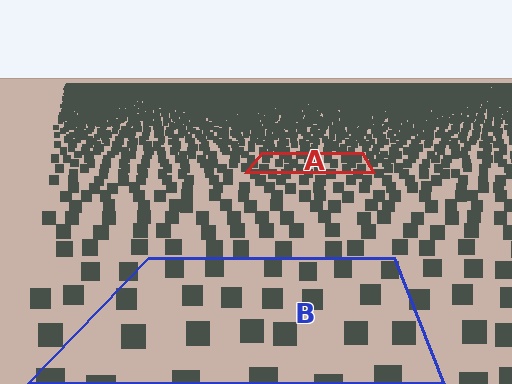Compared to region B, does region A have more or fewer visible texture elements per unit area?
Region A has more texture elements per unit area — they are packed more densely because it is farther away.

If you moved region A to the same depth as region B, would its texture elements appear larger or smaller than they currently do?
They would appear larger. At a closer depth, the same texture elements are projected at a bigger on-screen size.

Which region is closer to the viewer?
Region B is closer. The texture elements there are larger and more spread out.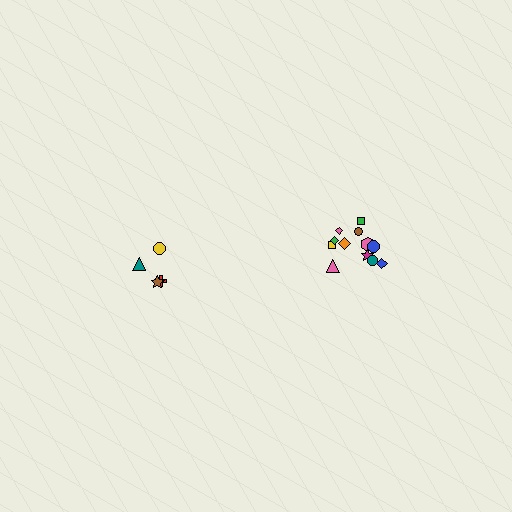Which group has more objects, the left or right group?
The right group.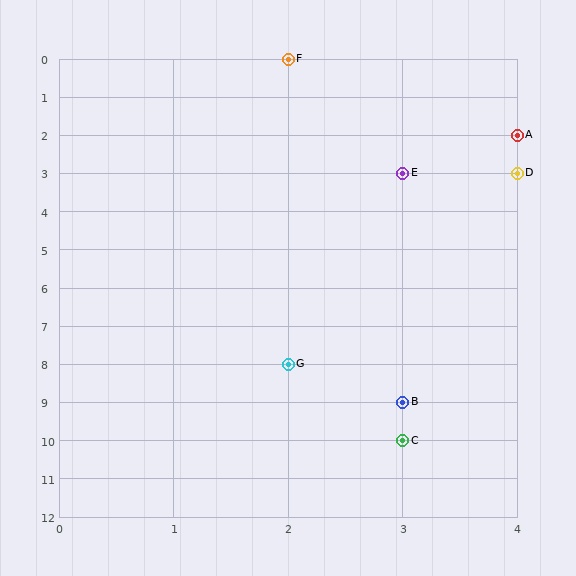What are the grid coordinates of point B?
Point B is at grid coordinates (3, 9).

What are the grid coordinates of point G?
Point G is at grid coordinates (2, 8).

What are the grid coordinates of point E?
Point E is at grid coordinates (3, 3).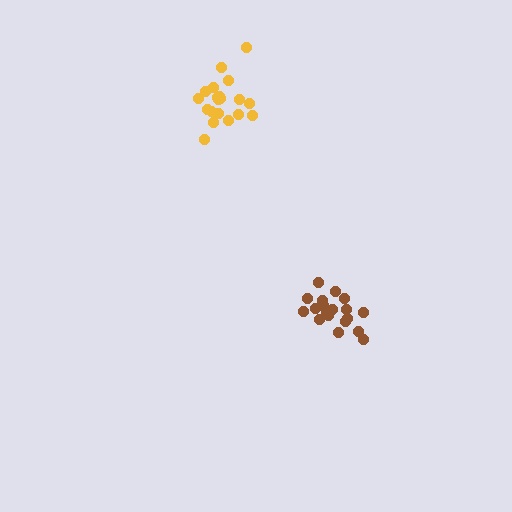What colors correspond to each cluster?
The clusters are colored: yellow, brown.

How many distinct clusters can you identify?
There are 2 distinct clusters.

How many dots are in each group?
Group 1: 20 dots, Group 2: 19 dots (39 total).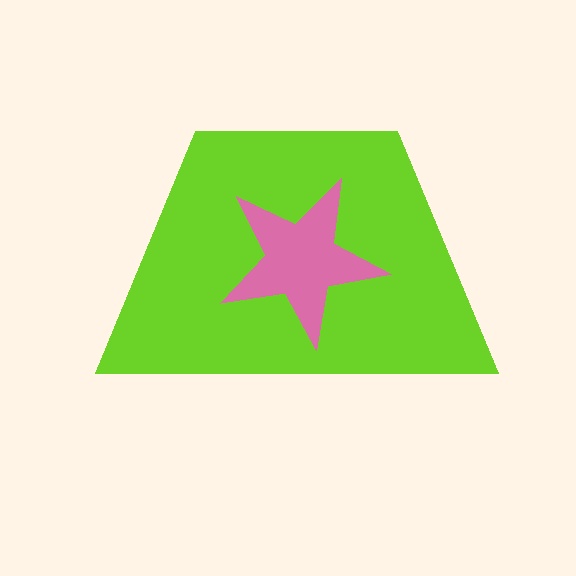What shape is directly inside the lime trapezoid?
The pink star.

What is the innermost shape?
The pink star.